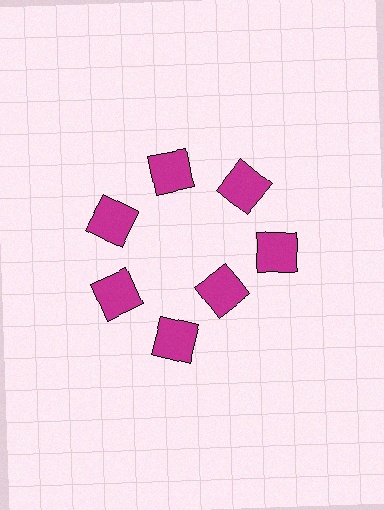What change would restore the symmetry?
The symmetry would be restored by moving it outward, back onto the ring so that all 7 squares sit at equal angles and equal distance from the center.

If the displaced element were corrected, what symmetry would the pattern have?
It would have 7-fold rotational symmetry — the pattern would map onto itself every 51 degrees.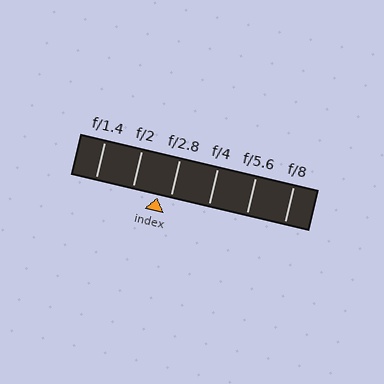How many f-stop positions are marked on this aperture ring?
There are 6 f-stop positions marked.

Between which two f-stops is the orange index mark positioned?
The index mark is between f/2 and f/2.8.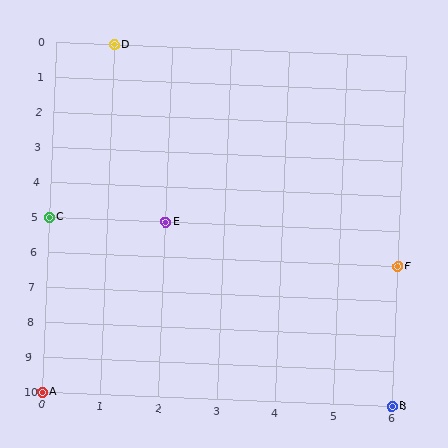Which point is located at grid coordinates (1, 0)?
Point D is at (1, 0).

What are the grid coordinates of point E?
Point E is at grid coordinates (2, 5).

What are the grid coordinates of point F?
Point F is at grid coordinates (6, 6).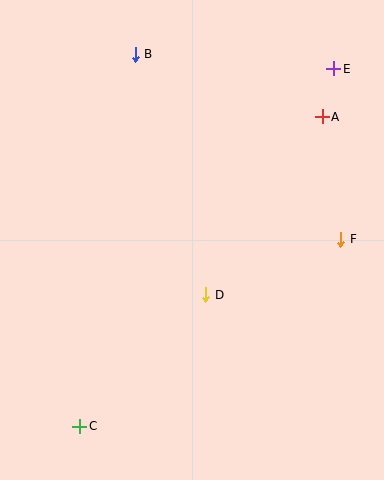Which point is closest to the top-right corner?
Point E is closest to the top-right corner.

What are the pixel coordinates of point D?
Point D is at (206, 295).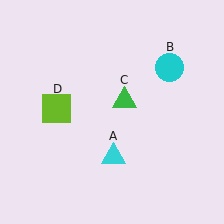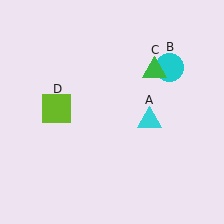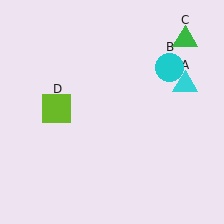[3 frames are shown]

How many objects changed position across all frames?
2 objects changed position: cyan triangle (object A), green triangle (object C).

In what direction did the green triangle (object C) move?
The green triangle (object C) moved up and to the right.